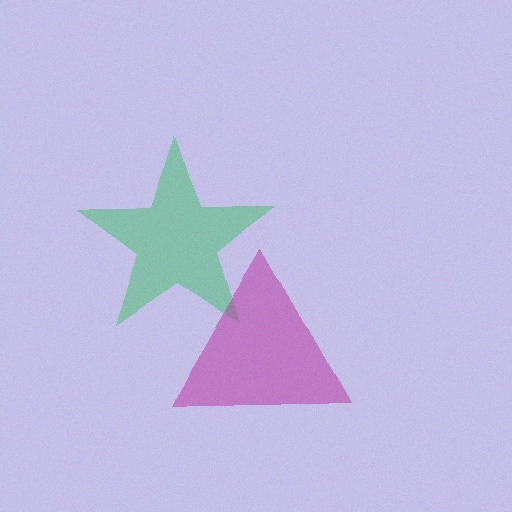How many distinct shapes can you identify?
There are 2 distinct shapes: a green star, a magenta triangle.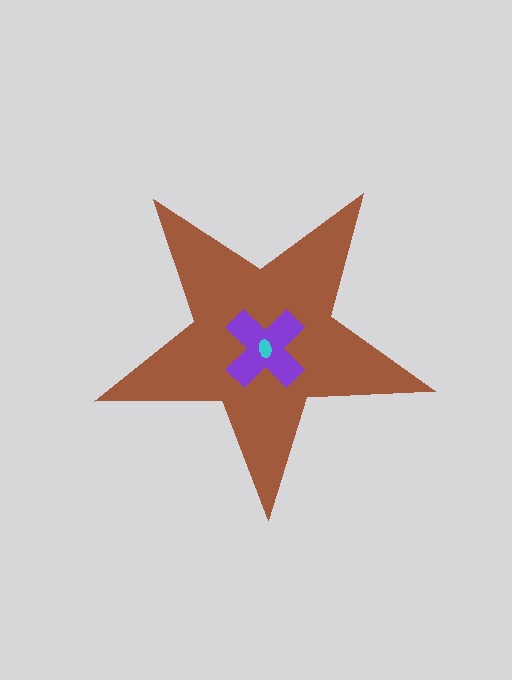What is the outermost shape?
The brown star.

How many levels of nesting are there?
3.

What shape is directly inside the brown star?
The purple cross.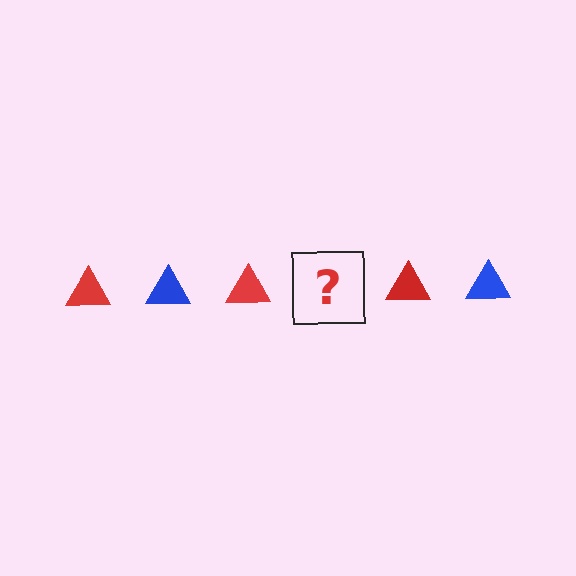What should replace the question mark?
The question mark should be replaced with a blue triangle.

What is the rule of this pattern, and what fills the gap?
The rule is that the pattern cycles through red, blue triangles. The gap should be filled with a blue triangle.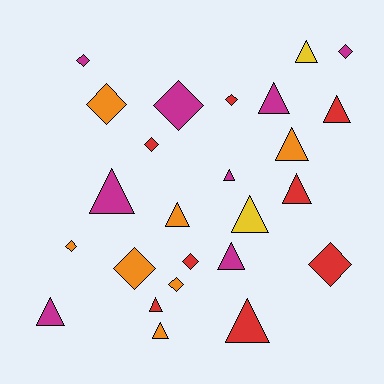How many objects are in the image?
There are 25 objects.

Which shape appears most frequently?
Triangle, with 14 objects.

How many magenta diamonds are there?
There are 3 magenta diamonds.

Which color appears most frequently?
Red, with 8 objects.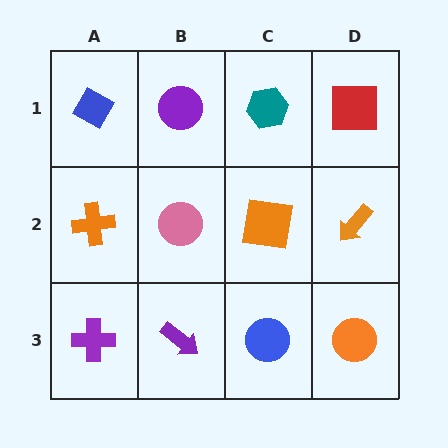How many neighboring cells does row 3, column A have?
2.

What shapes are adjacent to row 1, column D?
An orange arrow (row 2, column D), a teal hexagon (row 1, column C).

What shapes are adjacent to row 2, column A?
A blue diamond (row 1, column A), a purple cross (row 3, column A), a pink circle (row 2, column B).